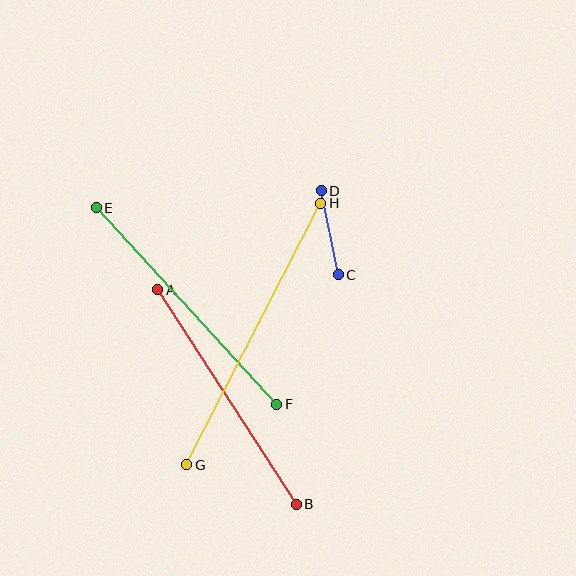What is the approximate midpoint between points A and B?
The midpoint is at approximately (227, 397) pixels.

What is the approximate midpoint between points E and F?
The midpoint is at approximately (186, 306) pixels.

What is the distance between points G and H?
The distance is approximately 294 pixels.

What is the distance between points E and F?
The distance is approximately 267 pixels.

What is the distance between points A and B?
The distance is approximately 255 pixels.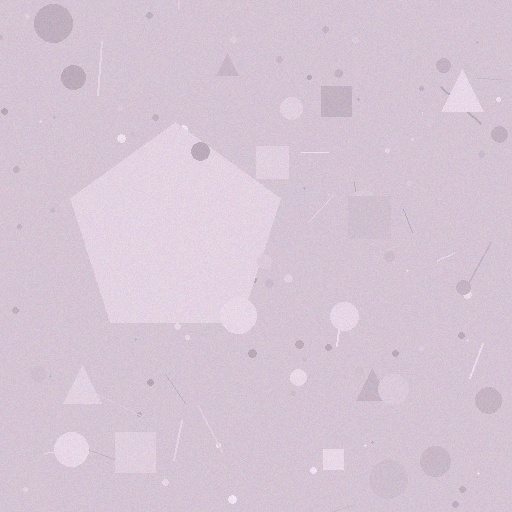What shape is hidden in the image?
A pentagon is hidden in the image.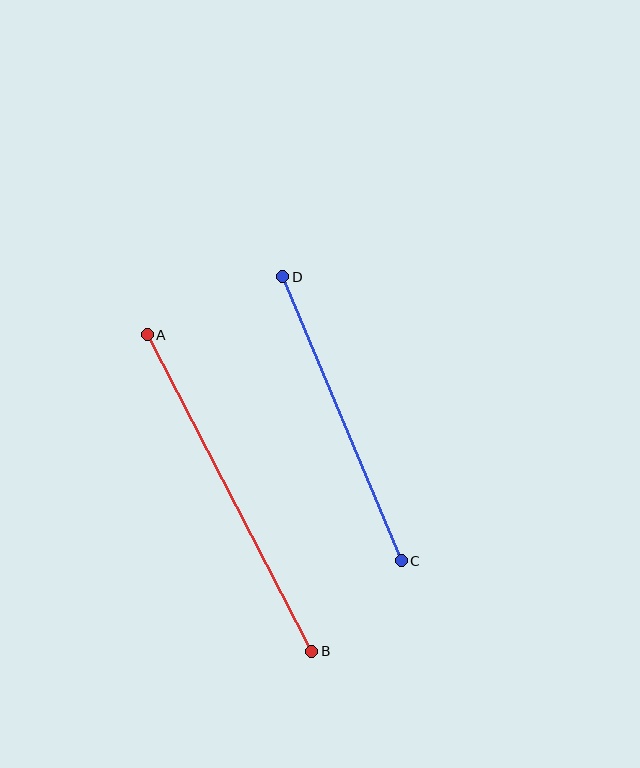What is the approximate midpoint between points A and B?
The midpoint is at approximately (229, 493) pixels.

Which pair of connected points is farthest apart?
Points A and B are farthest apart.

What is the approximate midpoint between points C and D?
The midpoint is at approximately (342, 419) pixels.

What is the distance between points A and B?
The distance is approximately 357 pixels.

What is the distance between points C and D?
The distance is approximately 308 pixels.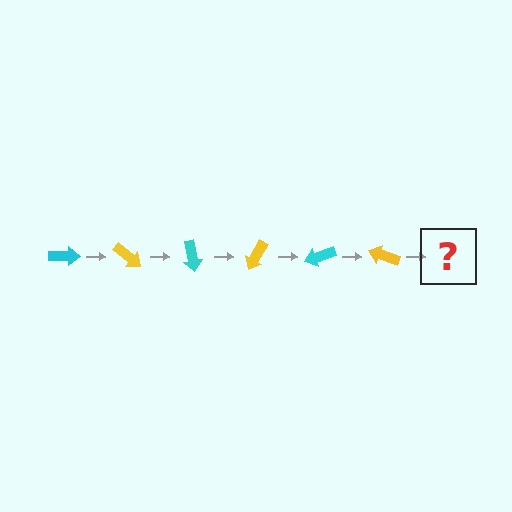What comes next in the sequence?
The next element should be a cyan arrow, rotated 240 degrees from the start.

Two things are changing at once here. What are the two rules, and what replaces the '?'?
The two rules are that it rotates 40 degrees each step and the color cycles through cyan and yellow. The '?' should be a cyan arrow, rotated 240 degrees from the start.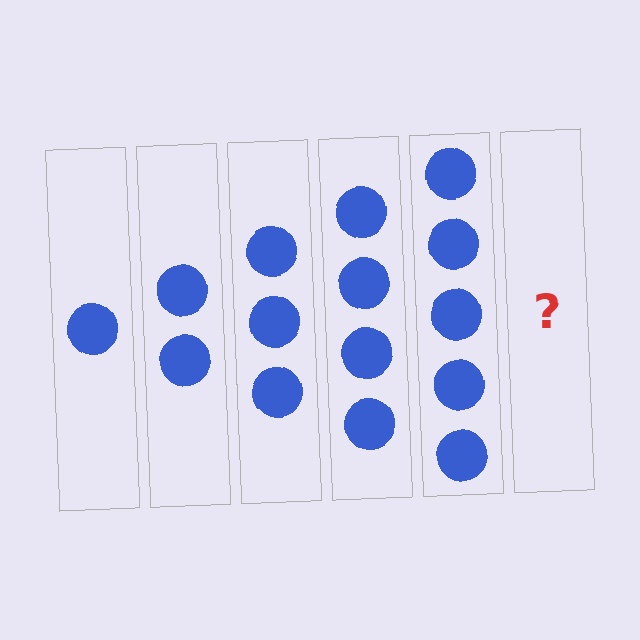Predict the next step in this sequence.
The next step is 6 circles.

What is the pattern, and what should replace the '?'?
The pattern is that each step adds one more circle. The '?' should be 6 circles.